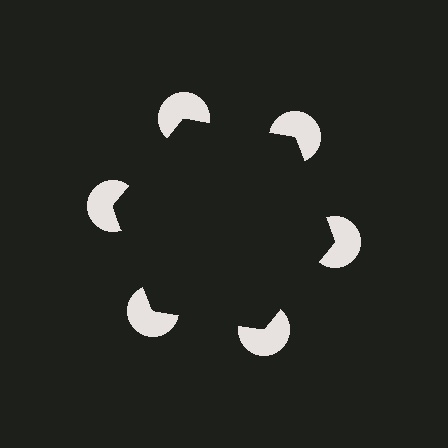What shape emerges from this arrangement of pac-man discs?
An illusory hexagon — its edges are inferred from the aligned wedge cuts in the pac-man discs, not physically drawn.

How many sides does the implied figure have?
6 sides.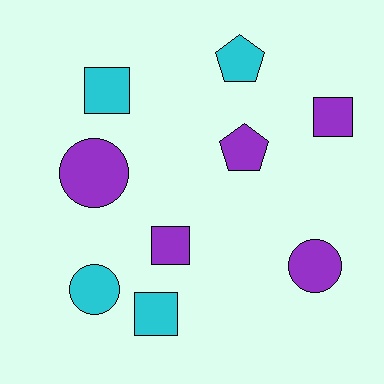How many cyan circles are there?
There is 1 cyan circle.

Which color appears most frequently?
Purple, with 5 objects.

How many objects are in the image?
There are 9 objects.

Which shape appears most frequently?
Square, with 4 objects.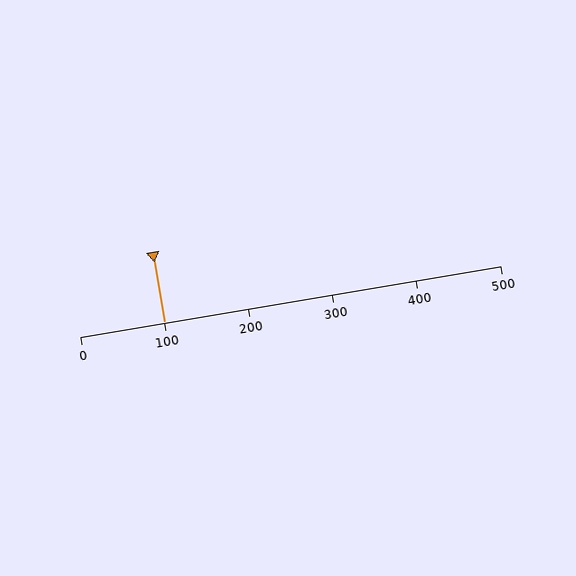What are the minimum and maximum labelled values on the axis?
The axis runs from 0 to 500.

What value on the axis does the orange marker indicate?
The marker indicates approximately 100.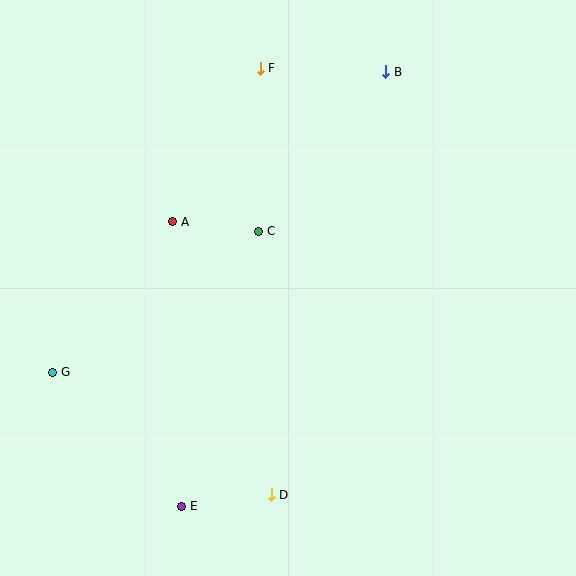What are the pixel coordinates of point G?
Point G is at (53, 372).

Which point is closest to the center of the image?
Point C at (259, 231) is closest to the center.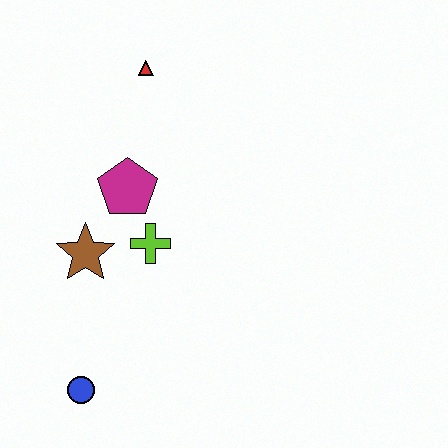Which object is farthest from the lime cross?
The red triangle is farthest from the lime cross.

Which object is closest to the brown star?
The lime cross is closest to the brown star.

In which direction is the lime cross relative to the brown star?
The lime cross is to the right of the brown star.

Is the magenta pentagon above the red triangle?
No